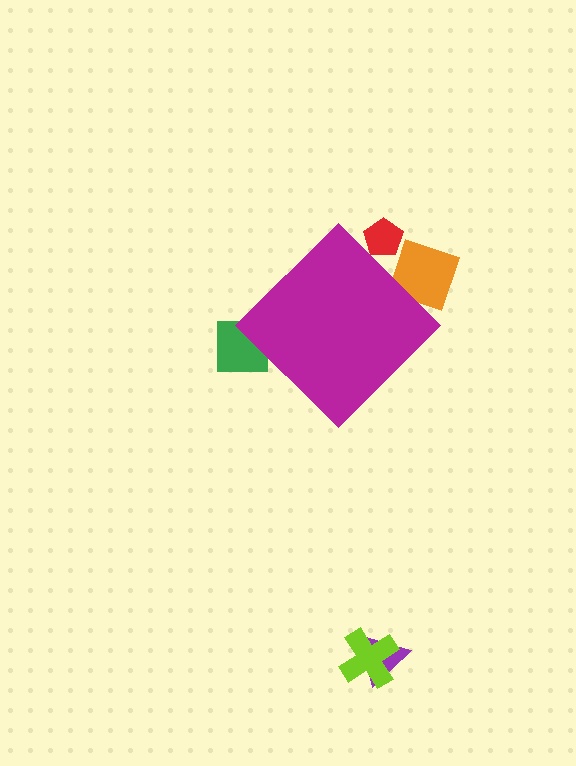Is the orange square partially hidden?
Yes, the orange square is partially hidden behind the magenta diamond.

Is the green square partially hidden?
Yes, the green square is partially hidden behind the magenta diamond.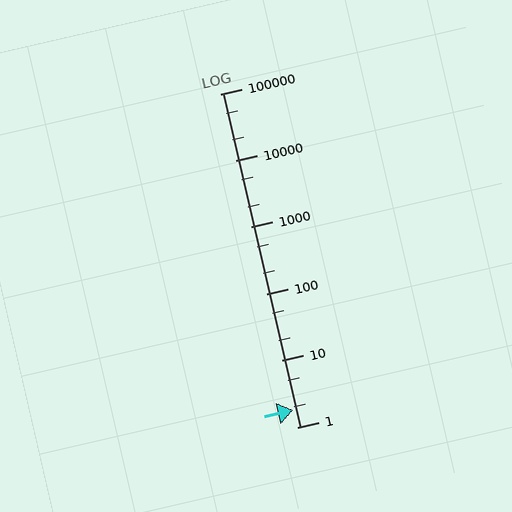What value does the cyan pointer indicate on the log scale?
The pointer indicates approximately 1.8.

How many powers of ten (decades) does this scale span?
The scale spans 5 decades, from 1 to 100000.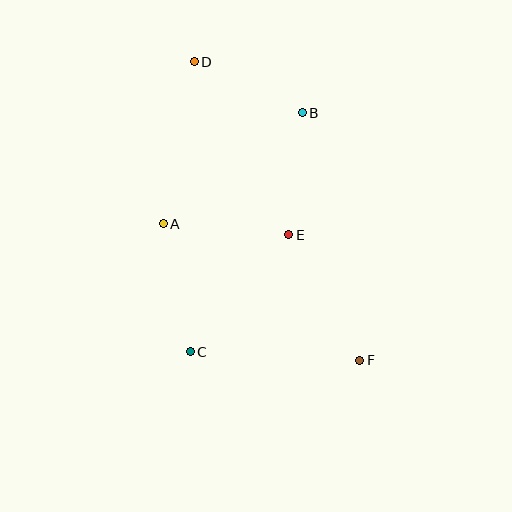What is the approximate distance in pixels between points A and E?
The distance between A and E is approximately 126 pixels.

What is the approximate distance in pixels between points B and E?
The distance between B and E is approximately 123 pixels.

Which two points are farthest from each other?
Points D and F are farthest from each other.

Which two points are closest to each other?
Points B and D are closest to each other.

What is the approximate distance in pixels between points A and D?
The distance between A and D is approximately 165 pixels.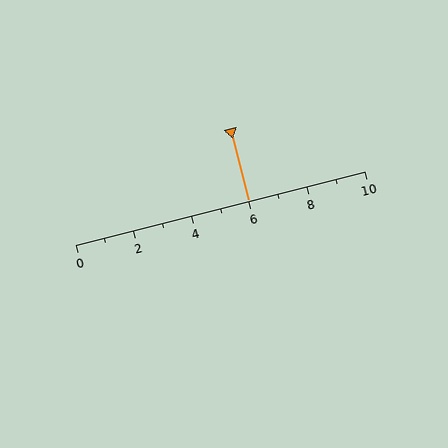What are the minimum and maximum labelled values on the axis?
The axis runs from 0 to 10.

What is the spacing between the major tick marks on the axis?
The major ticks are spaced 2 apart.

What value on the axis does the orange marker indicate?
The marker indicates approximately 6.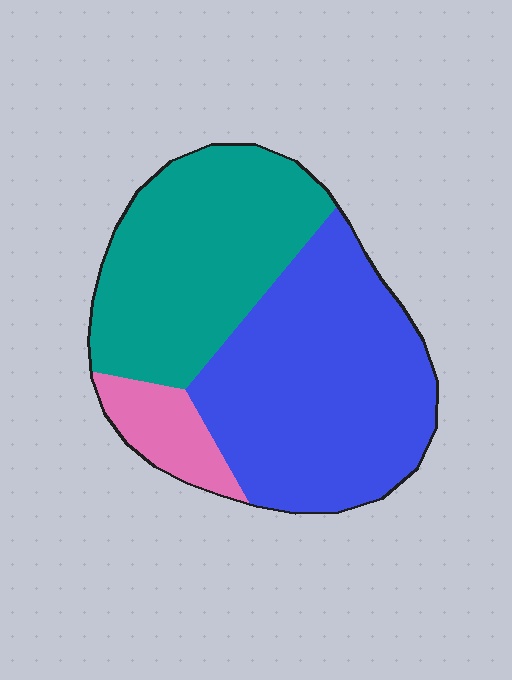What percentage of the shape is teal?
Teal takes up about two fifths (2/5) of the shape.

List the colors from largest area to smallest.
From largest to smallest: blue, teal, pink.